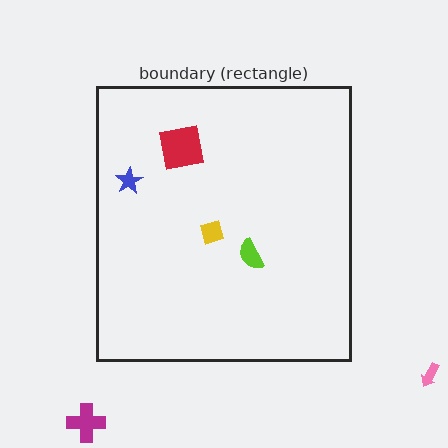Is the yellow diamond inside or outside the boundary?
Inside.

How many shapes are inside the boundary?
4 inside, 2 outside.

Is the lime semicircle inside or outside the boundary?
Inside.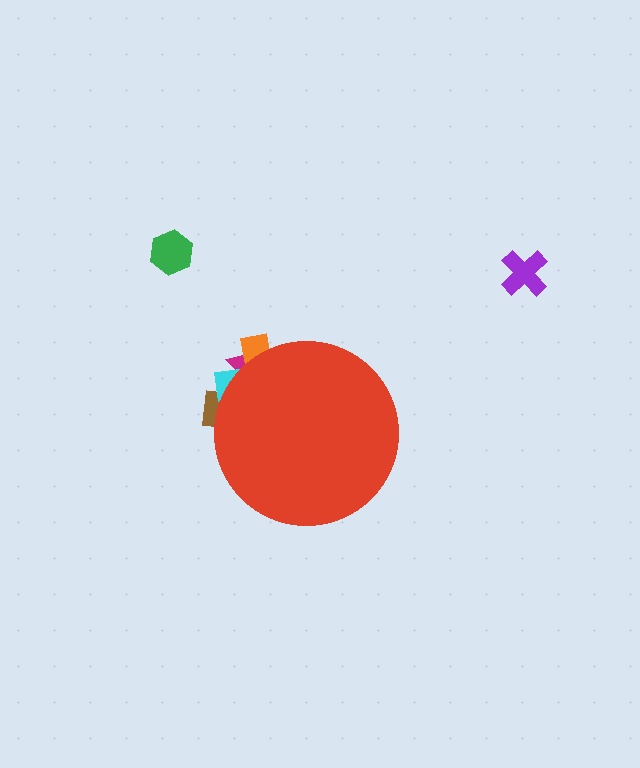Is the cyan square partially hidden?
Yes, the cyan square is partially hidden behind the red circle.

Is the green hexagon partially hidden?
No, the green hexagon is fully visible.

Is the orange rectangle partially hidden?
Yes, the orange rectangle is partially hidden behind the red circle.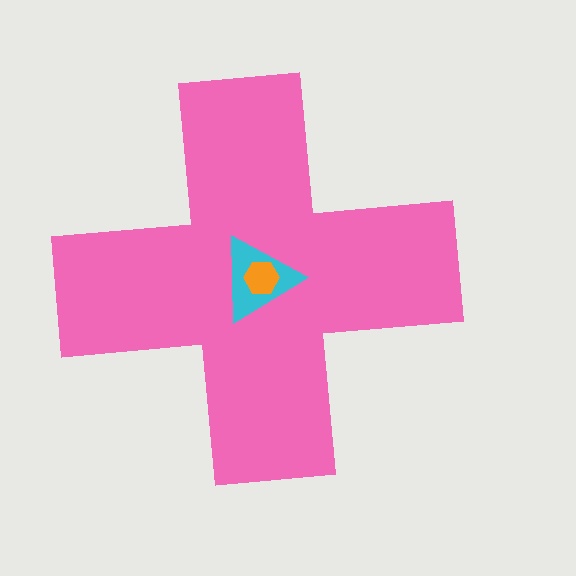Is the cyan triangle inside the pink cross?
Yes.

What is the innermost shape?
The orange hexagon.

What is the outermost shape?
The pink cross.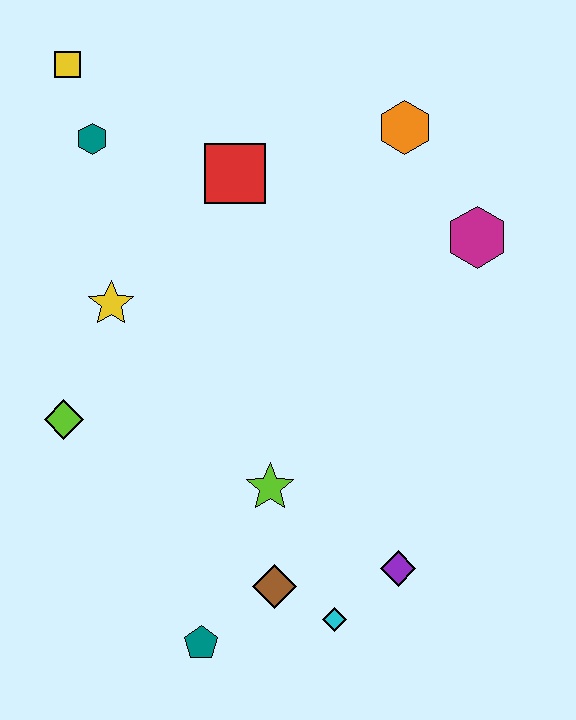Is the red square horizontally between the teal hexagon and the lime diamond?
No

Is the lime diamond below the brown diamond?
No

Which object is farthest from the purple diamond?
The yellow square is farthest from the purple diamond.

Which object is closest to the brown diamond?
The cyan diamond is closest to the brown diamond.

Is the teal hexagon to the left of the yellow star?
Yes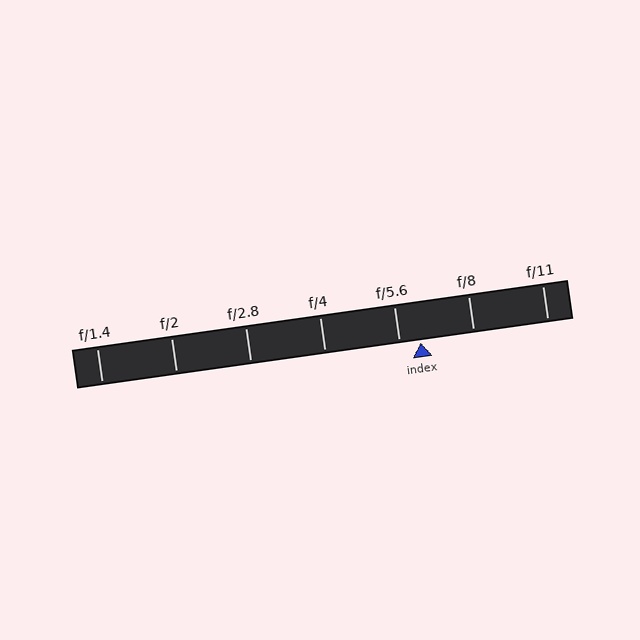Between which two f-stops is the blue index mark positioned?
The index mark is between f/5.6 and f/8.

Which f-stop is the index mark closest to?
The index mark is closest to f/5.6.